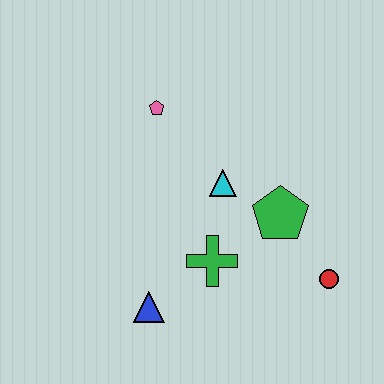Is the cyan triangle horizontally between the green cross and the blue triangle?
No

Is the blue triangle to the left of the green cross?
Yes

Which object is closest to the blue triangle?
The green cross is closest to the blue triangle.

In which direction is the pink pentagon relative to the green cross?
The pink pentagon is above the green cross.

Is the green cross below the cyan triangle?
Yes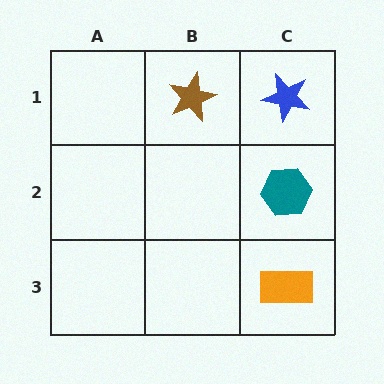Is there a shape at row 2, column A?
No, that cell is empty.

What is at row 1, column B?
A brown star.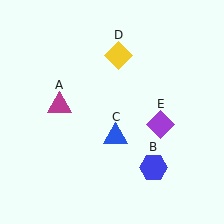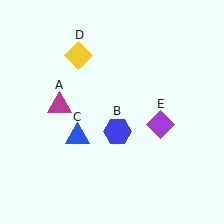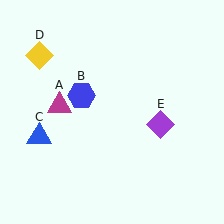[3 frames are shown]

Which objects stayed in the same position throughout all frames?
Magenta triangle (object A) and purple diamond (object E) remained stationary.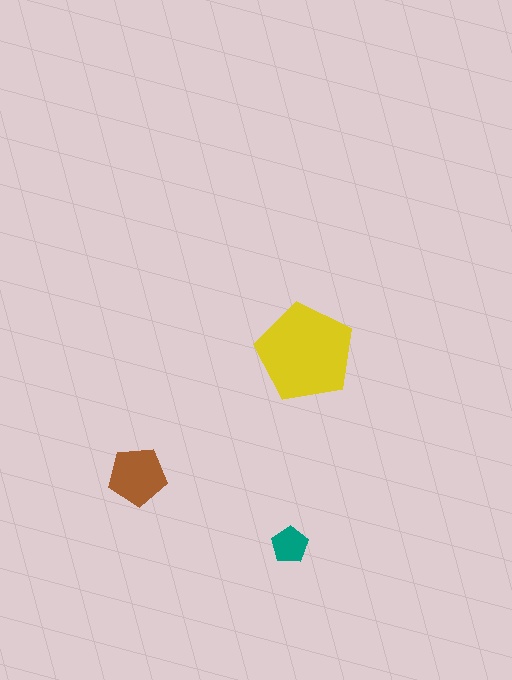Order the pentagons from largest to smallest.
the yellow one, the brown one, the teal one.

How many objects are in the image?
There are 3 objects in the image.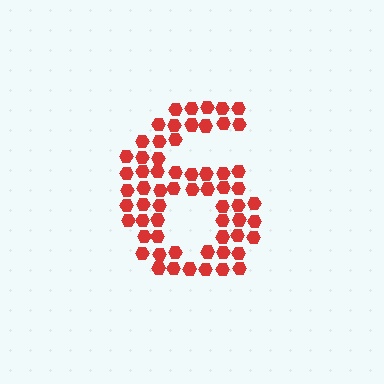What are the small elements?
The small elements are hexagons.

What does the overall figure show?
The overall figure shows the digit 6.